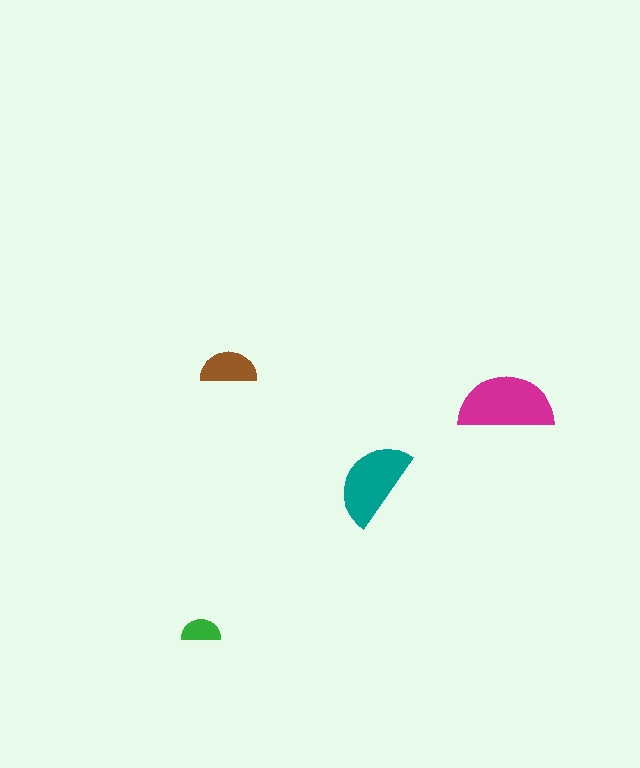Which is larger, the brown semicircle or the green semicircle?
The brown one.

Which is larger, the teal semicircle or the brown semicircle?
The teal one.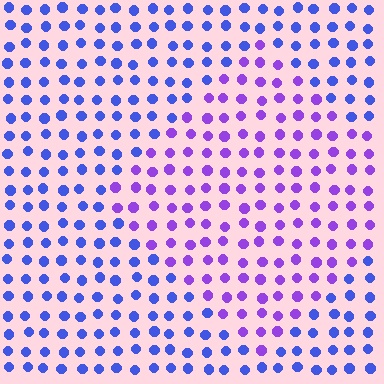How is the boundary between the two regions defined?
The boundary is defined purely by a slight shift in hue (about 40 degrees). Spacing, size, and orientation are identical on both sides.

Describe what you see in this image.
The image is filled with small blue elements in a uniform arrangement. A diamond-shaped region is visible where the elements are tinted to a slightly different hue, forming a subtle color boundary.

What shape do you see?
I see a diamond.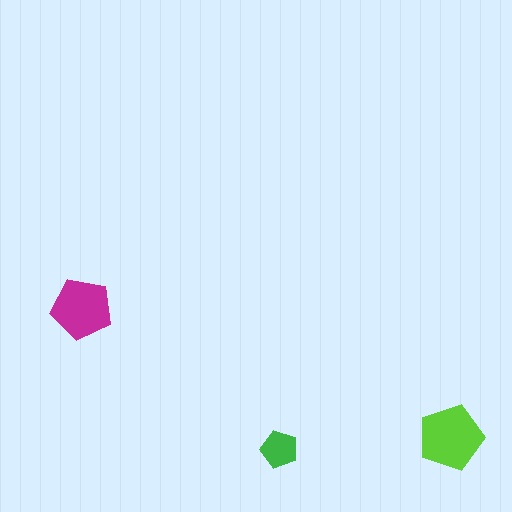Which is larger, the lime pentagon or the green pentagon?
The lime one.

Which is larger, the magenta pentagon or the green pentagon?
The magenta one.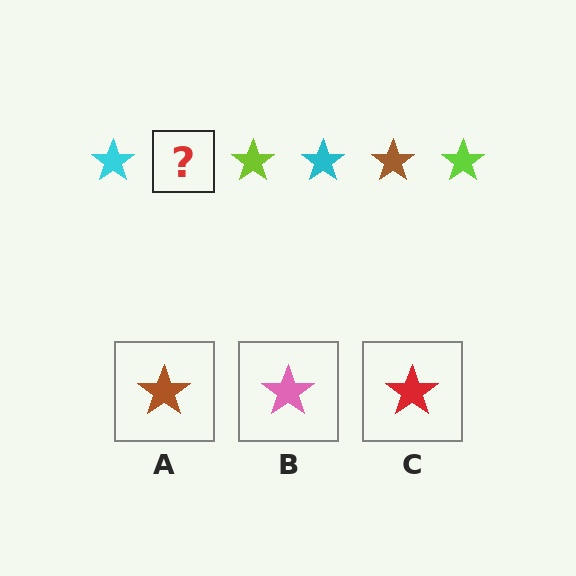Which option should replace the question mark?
Option A.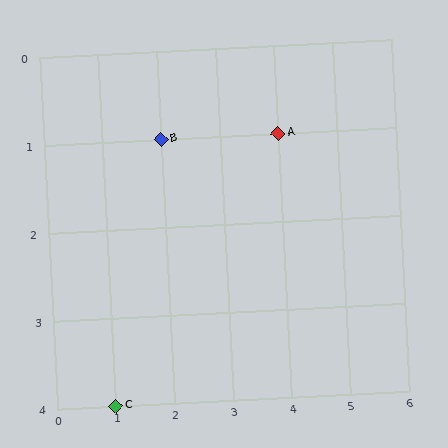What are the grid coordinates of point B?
Point B is at grid coordinates (2, 1).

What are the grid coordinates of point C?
Point C is at grid coordinates (1, 4).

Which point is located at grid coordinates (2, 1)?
Point B is at (2, 1).